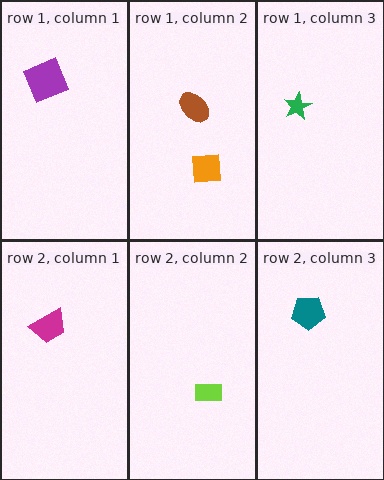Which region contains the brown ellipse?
The row 1, column 2 region.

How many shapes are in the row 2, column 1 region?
1.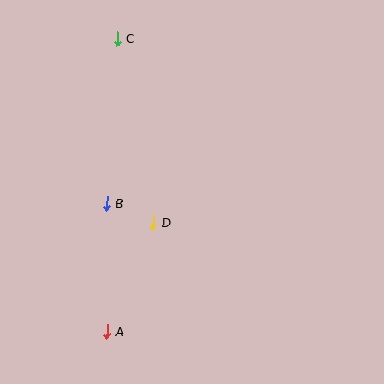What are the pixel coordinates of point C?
Point C is at (117, 39).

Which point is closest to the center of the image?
Point D at (153, 223) is closest to the center.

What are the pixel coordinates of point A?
Point A is at (107, 332).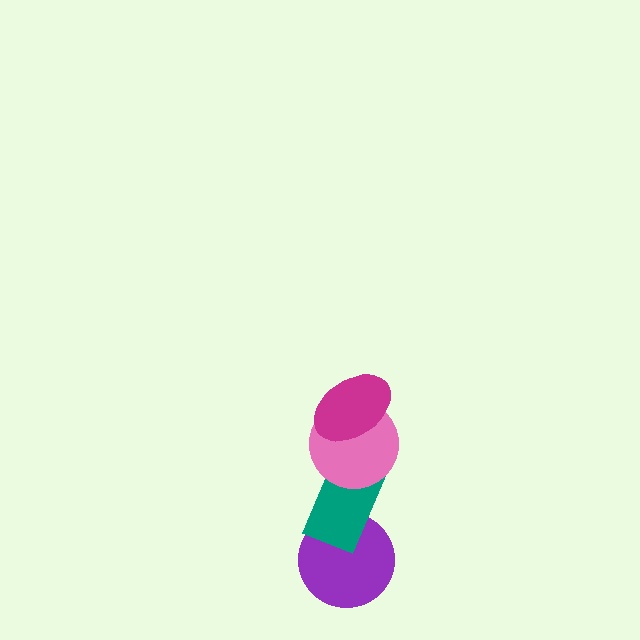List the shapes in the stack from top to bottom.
From top to bottom: the magenta ellipse, the pink circle, the teal rectangle, the purple circle.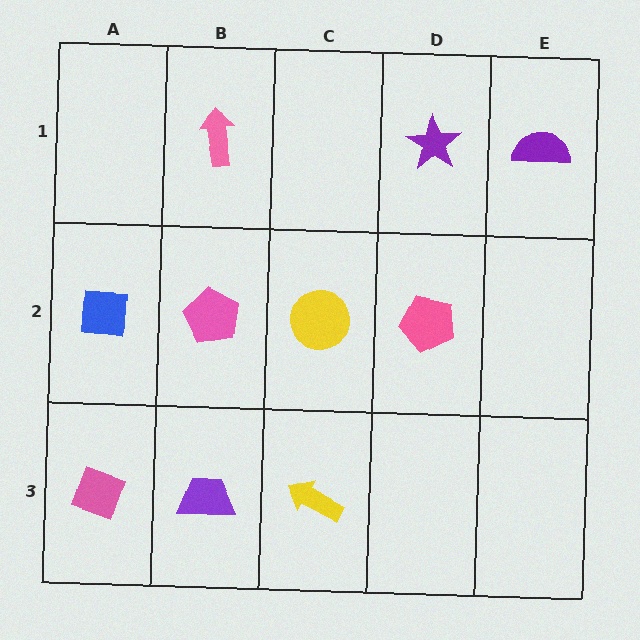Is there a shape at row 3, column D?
No, that cell is empty.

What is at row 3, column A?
A pink diamond.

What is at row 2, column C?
A yellow circle.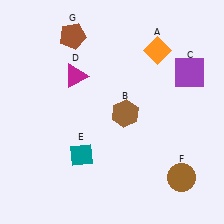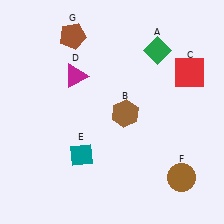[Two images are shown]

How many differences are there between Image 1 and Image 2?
There are 2 differences between the two images.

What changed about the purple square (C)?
In Image 1, C is purple. In Image 2, it changed to red.